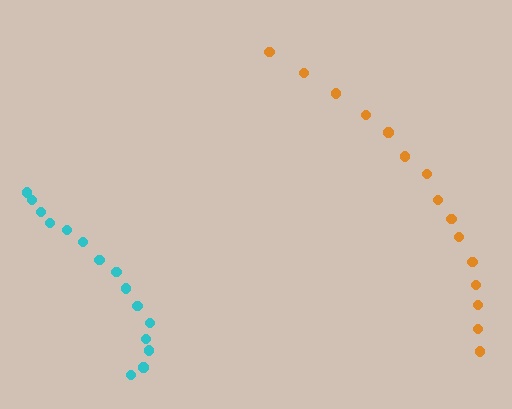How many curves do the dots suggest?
There are 2 distinct paths.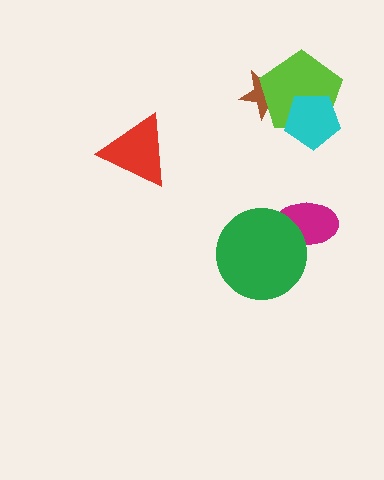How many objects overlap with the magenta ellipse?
1 object overlaps with the magenta ellipse.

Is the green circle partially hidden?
No, no other shape covers it.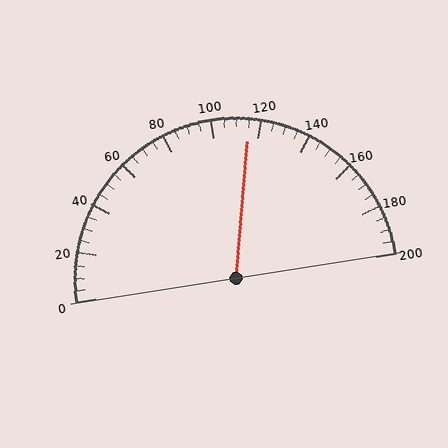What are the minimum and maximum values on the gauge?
The gauge ranges from 0 to 200.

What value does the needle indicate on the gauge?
The needle indicates approximately 115.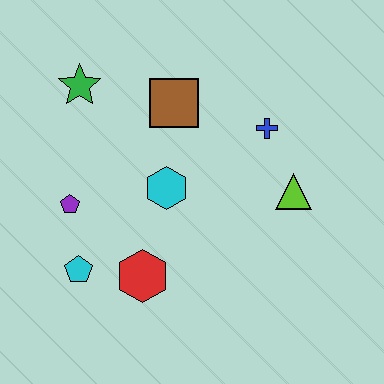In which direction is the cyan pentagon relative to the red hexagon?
The cyan pentagon is to the left of the red hexagon.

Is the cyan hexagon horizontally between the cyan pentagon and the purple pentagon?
No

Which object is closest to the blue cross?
The lime triangle is closest to the blue cross.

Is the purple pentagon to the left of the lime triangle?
Yes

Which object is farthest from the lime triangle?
The green star is farthest from the lime triangle.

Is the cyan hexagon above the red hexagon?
Yes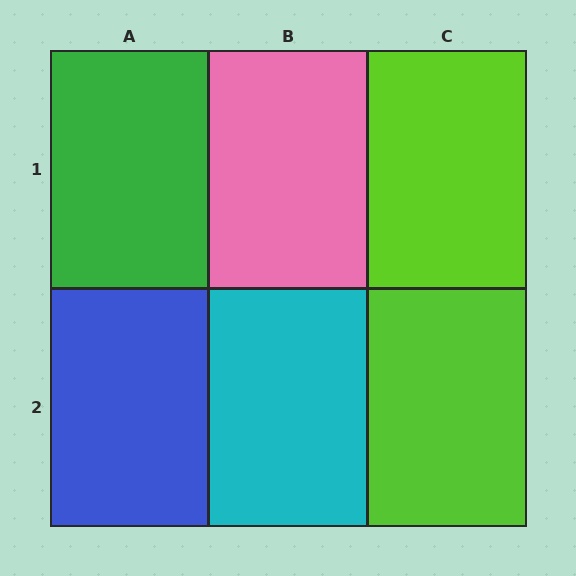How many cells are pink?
1 cell is pink.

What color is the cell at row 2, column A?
Blue.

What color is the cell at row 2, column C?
Lime.